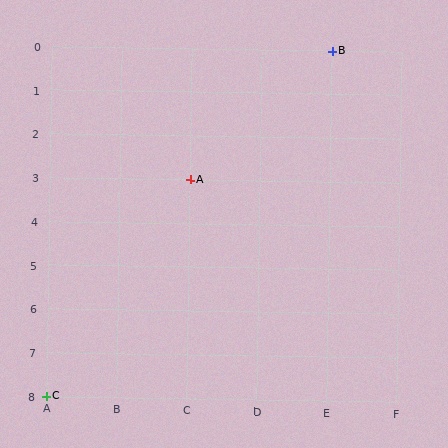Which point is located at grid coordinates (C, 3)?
Point A is at (C, 3).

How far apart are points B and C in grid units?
Points B and C are 4 columns and 8 rows apart (about 8.9 grid units diagonally).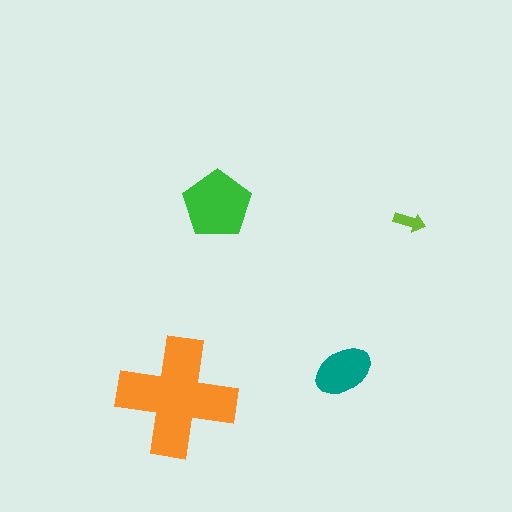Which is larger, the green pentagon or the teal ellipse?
The green pentagon.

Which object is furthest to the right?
The lime arrow is rightmost.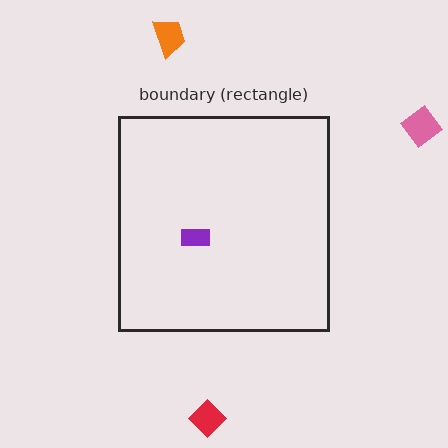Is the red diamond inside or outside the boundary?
Outside.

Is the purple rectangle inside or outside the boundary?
Inside.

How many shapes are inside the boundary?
1 inside, 3 outside.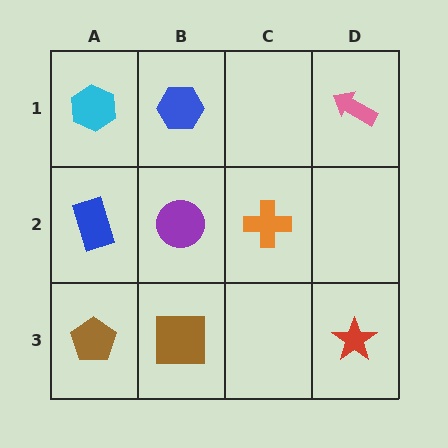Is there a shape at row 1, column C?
No, that cell is empty.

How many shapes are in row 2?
3 shapes.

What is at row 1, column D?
A pink arrow.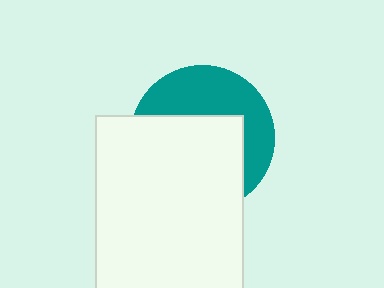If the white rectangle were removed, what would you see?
You would see the complete teal circle.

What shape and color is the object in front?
The object in front is a white rectangle.